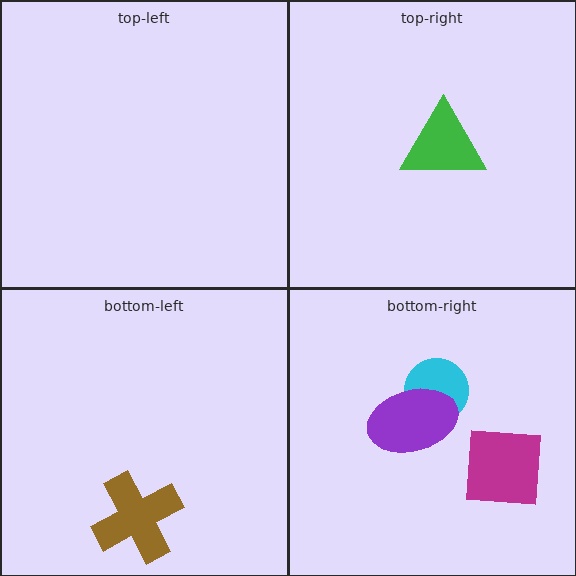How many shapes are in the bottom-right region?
3.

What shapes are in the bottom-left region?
The brown cross.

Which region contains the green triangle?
The top-right region.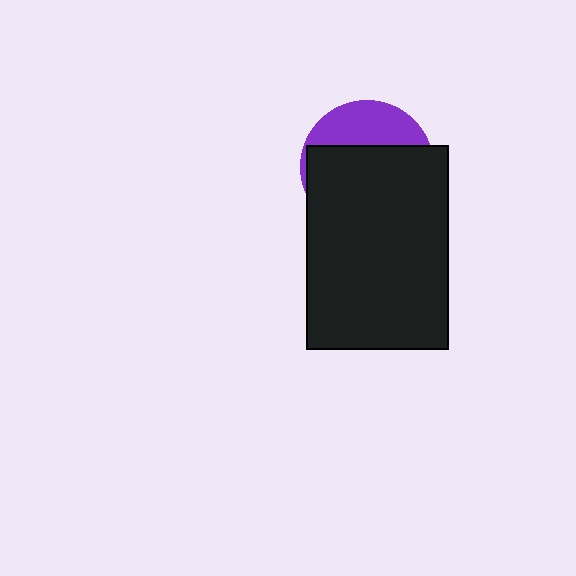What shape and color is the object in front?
The object in front is a black rectangle.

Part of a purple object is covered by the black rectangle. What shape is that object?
It is a circle.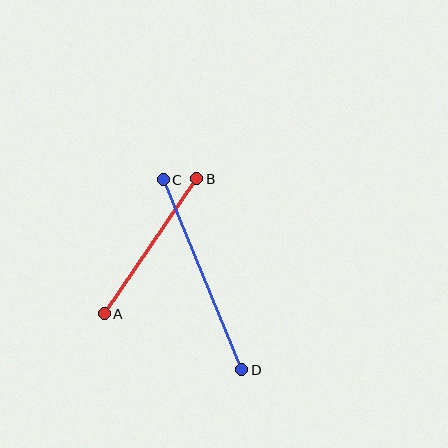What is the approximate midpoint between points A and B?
The midpoint is at approximately (151, 246) pixels.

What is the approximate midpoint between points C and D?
The midpoint is at approximately (202, 275) pixels.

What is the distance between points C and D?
The distance is approximately 206 pixels.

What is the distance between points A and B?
The distance is approximately 164 pixels.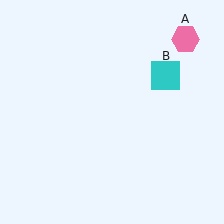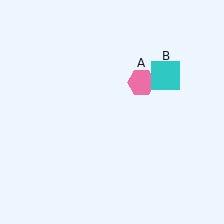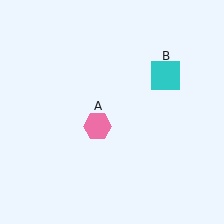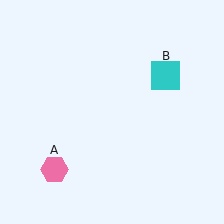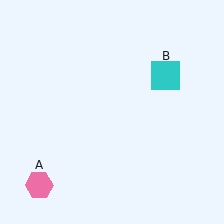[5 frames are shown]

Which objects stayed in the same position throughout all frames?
Cyan square (object B) remained stationary.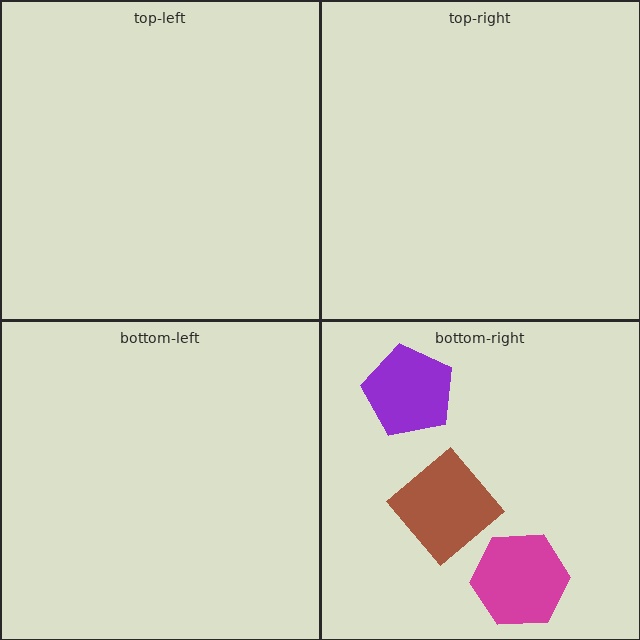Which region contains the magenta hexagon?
The bottom-right region.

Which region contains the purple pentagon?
The bottom-right region.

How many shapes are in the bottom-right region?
3.